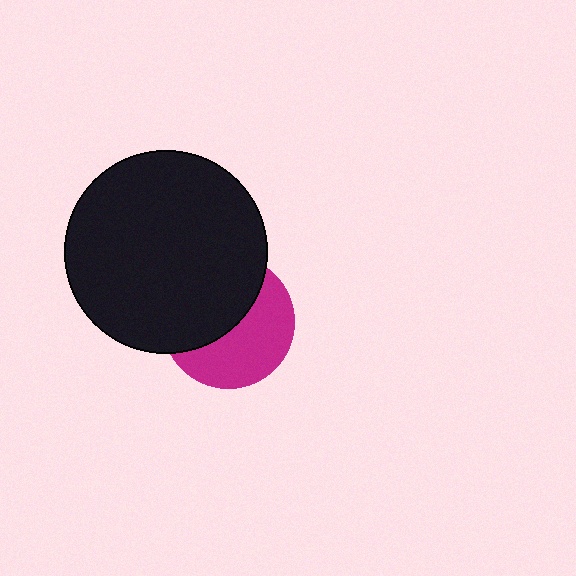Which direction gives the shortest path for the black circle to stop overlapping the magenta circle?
Moving toward the upper-left gives the shortest separation.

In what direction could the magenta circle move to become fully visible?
The magenta circle could move toward the lower-right. That would shift it out from behind the black circle entirely.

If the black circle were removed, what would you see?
You would see the complete magenta circle.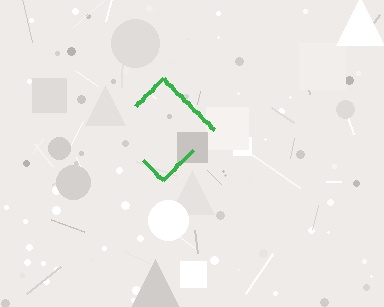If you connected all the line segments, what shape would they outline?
They would outline a diamond.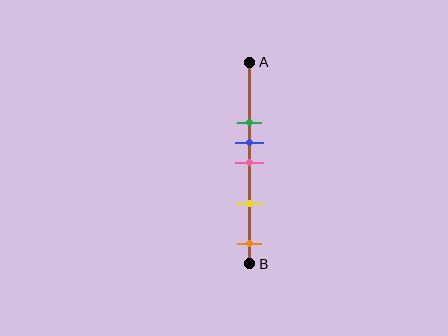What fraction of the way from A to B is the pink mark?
The pink mark is approximately 50% (0.5) of the way from A to B.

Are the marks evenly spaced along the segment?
No, the marks are not evenly spaced.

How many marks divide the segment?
There are 5 marks dividing the segment.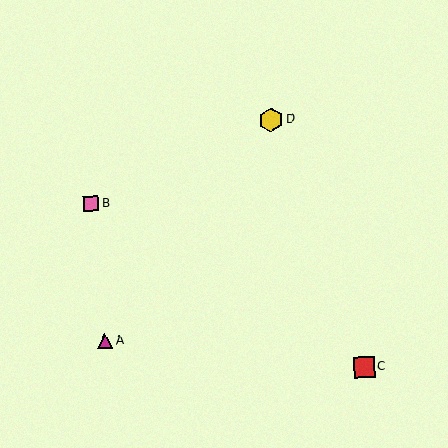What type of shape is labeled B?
Shape B is a pink square.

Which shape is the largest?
The yellow hexagon (labeled D) is the largest.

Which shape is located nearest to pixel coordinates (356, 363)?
The red square (labeled C) at (364, 367) is nearest to that location.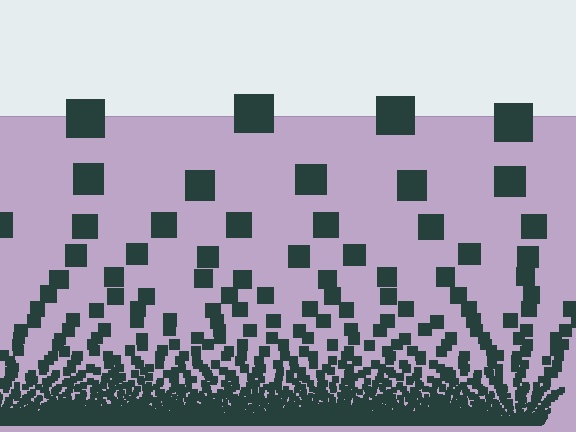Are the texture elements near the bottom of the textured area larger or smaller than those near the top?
Smaller. The gradient is inverted — elements near the bottom are smaller and denser.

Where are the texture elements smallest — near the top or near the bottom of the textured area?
Near the bottom.